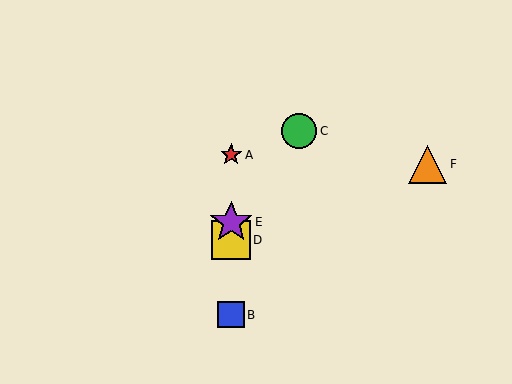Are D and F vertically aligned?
No, D is at x≈231 and F is at x≈427.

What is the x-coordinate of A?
Object A is at x≈231.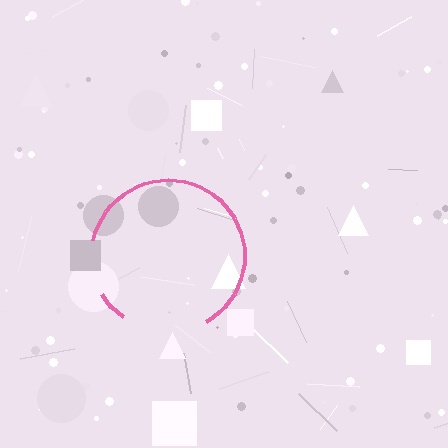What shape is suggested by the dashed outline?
The dashed outline suggests a circle.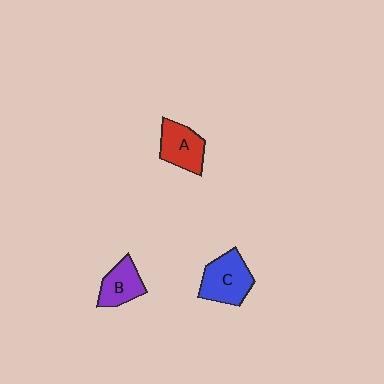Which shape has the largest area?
Shape C (blue).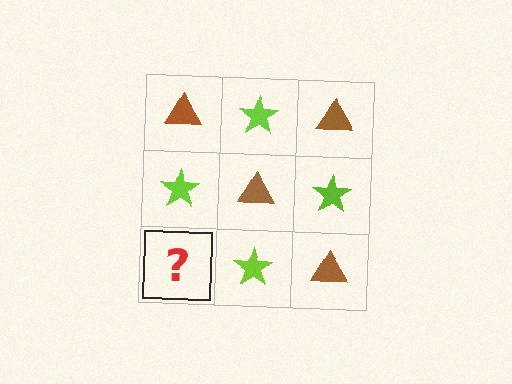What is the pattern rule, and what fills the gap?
The rule is that it alternates brown triangle and lime star in a checkerboard pattern. The gap should be filled with a brown triangle.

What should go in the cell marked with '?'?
The missing cell should contain a brown triangle.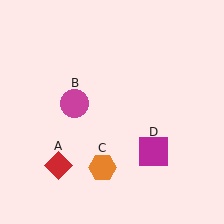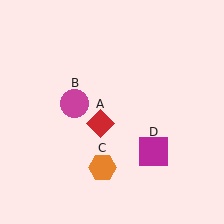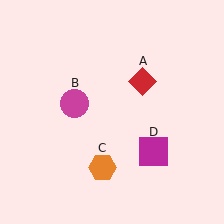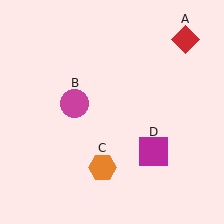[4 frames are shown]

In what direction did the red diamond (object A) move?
The red diamond (object A) moved up and to the right.